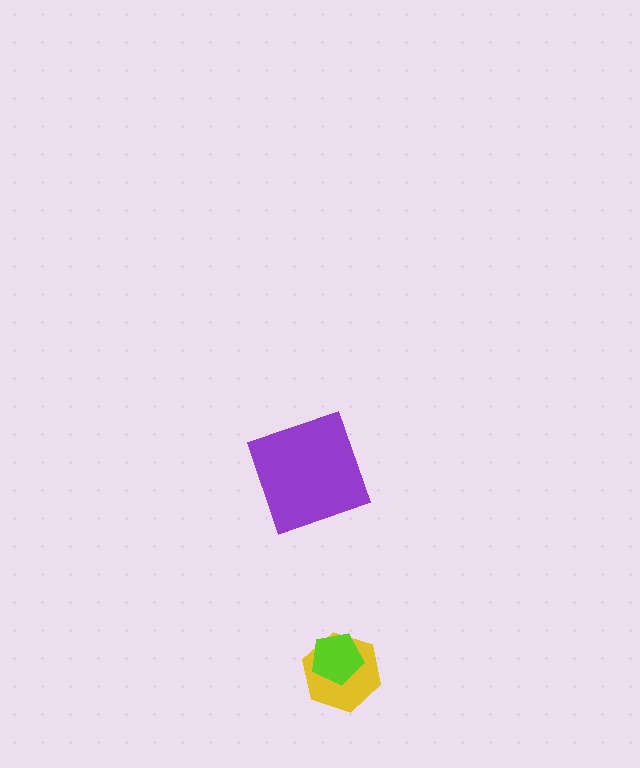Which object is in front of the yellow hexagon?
The lime pentagon is in front of the yellow hexagon.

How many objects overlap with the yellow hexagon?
1 object overlaps with the yellow hexagon.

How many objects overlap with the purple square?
0 objects overlap with the purple square.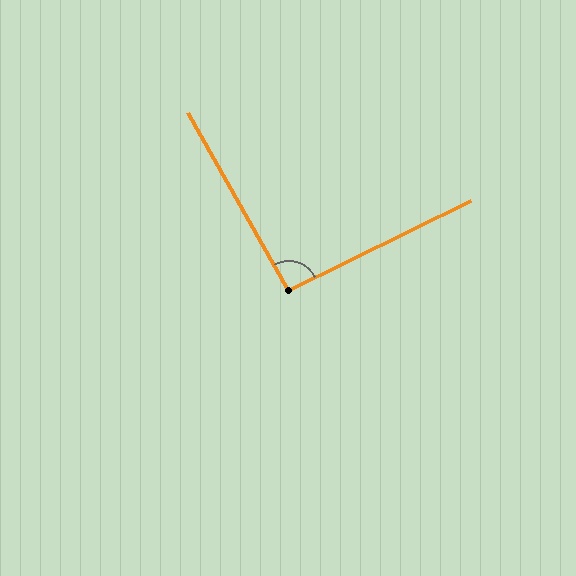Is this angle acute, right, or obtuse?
It is approximately a right angle.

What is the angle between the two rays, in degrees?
Approximately 94 degrees.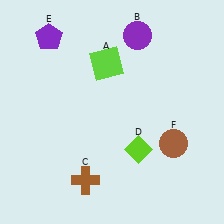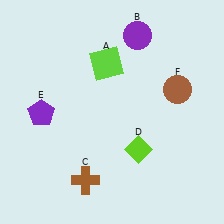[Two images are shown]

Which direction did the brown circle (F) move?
The brown circle (F) moved up.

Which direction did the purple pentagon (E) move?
The purple pentagon (E) moved down.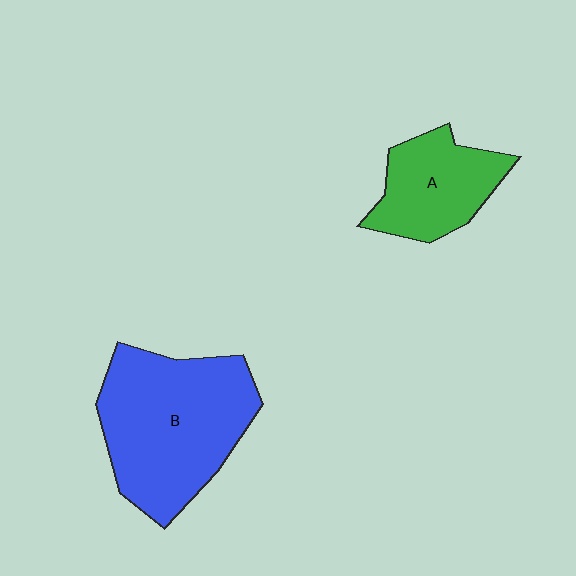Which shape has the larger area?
Shape B (blue).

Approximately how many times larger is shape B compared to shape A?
Approximately 1.9 times.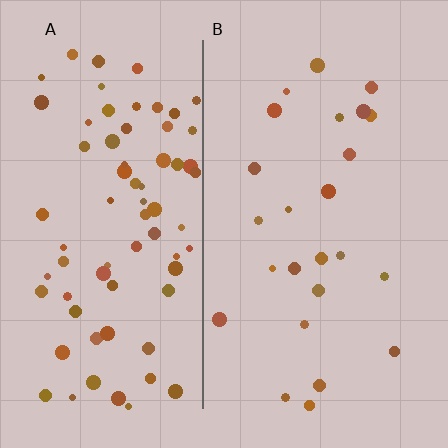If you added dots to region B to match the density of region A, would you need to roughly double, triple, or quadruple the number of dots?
Approximately triple.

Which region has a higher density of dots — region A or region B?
A (the left).